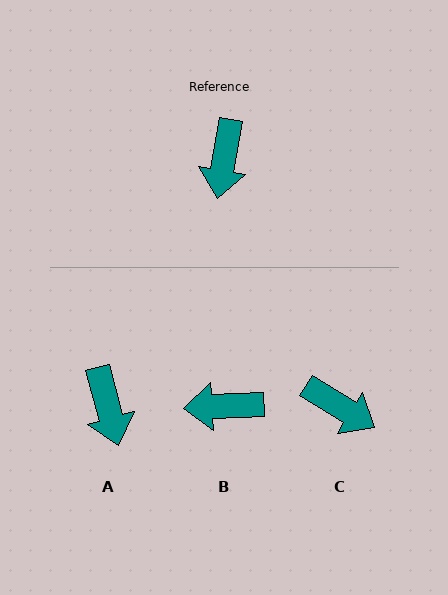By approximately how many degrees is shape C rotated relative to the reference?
Approximately 68 degrees counter-clockwise.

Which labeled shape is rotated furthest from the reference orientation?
B, about 77 degrees away.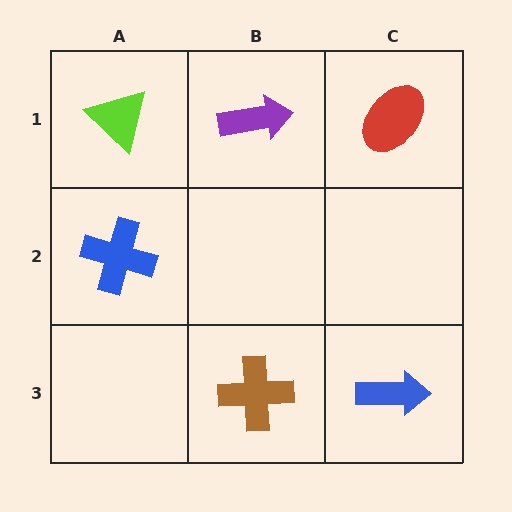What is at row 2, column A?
A blue cross.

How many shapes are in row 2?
1 shape.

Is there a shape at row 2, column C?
No, that cell is empty.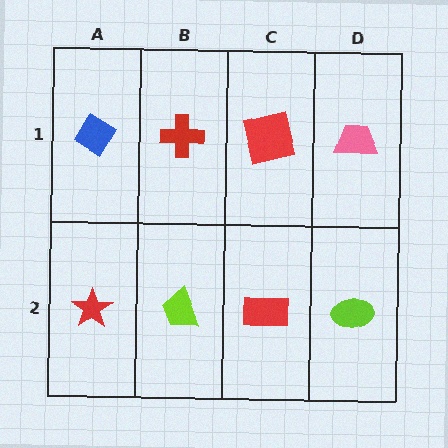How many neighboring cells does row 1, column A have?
2.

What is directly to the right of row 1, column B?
A red square.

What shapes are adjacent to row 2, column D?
A pink trapezoid (row 1, column D), a red rectangle (row 2, column C).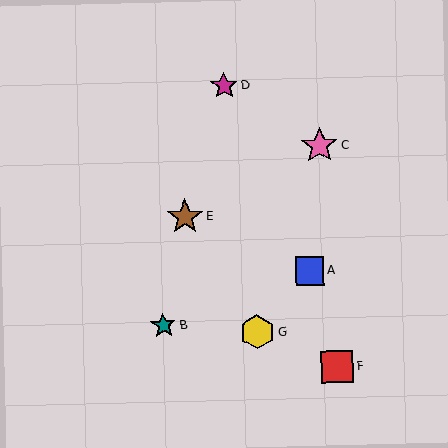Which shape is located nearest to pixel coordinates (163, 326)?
The teal star (labeled B) at (163, 326) is nearest to that location.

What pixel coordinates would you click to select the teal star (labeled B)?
Click at (163, 326) to select the teal star B.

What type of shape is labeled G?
Shape G is a yellow hexagon.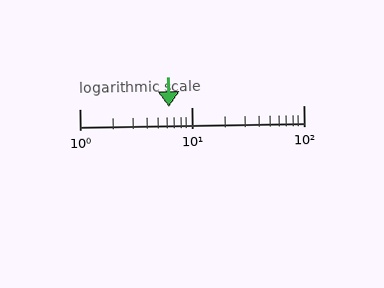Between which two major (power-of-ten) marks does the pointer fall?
The pointer is between 1 and 10.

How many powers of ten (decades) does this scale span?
The scale spans 2 decades, from 1 to 100.